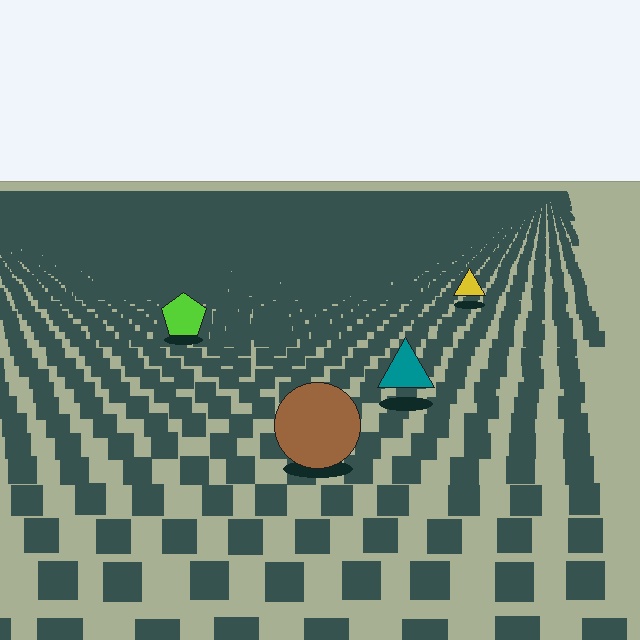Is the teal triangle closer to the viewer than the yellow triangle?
Yes. The teal triangle is closer — you can tell from the texture gradient: the ground texture is coarser near it.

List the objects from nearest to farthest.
From nearest to farthest: the brown circle, the teal triangle, the lime pentagon, the yellow triangle.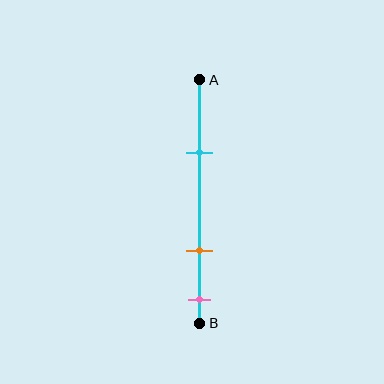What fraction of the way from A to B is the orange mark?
The orange mark is approximately 70% (0.7) of the way from A to B.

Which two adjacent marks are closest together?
The orange and pink marks are the closest adjacent pair.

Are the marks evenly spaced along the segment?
No, the marks are not evenly spaced.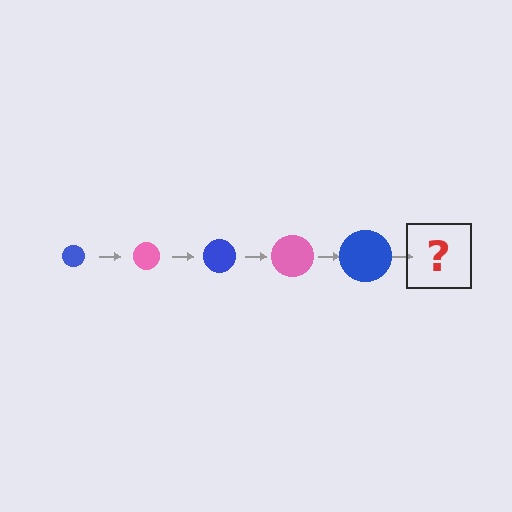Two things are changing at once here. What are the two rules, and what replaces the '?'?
The two rules are that the circle grows larger each step and the color cycles through blue and pink. The '?' should be a pink circle, larger than the previous one.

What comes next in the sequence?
The next element should be a pink circle, larger than the previous one.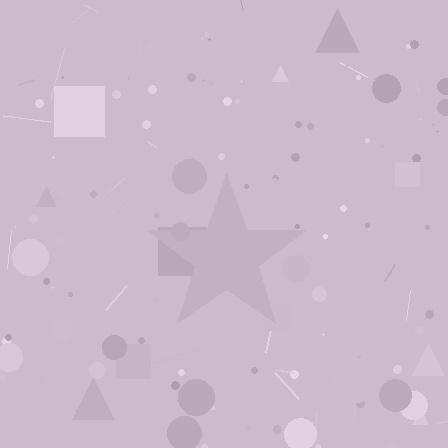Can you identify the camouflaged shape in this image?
The camouflaged shape is a star.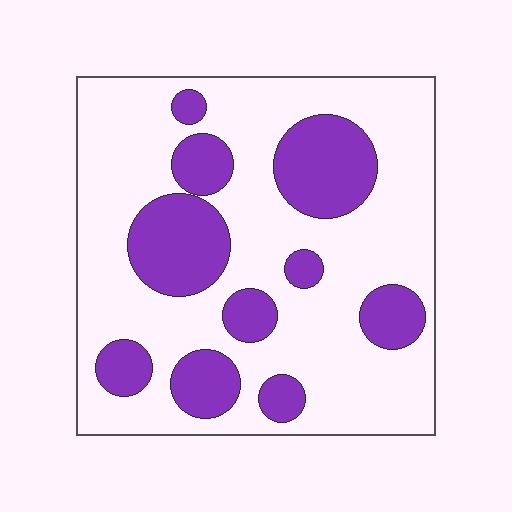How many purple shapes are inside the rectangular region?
10.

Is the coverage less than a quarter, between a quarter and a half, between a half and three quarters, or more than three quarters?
Between a quarter and a half.